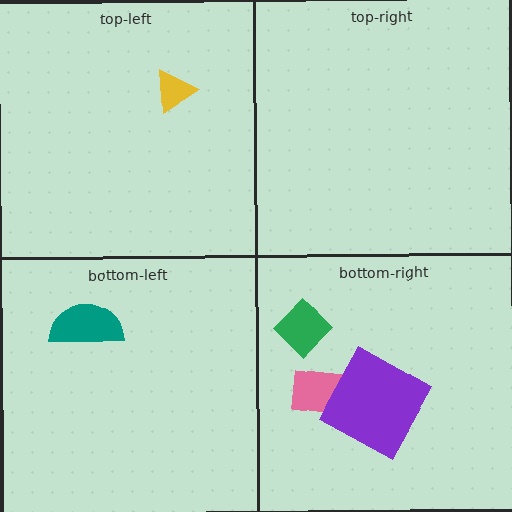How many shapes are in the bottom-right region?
3.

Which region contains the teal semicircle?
The bottom-left region.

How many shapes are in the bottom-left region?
1.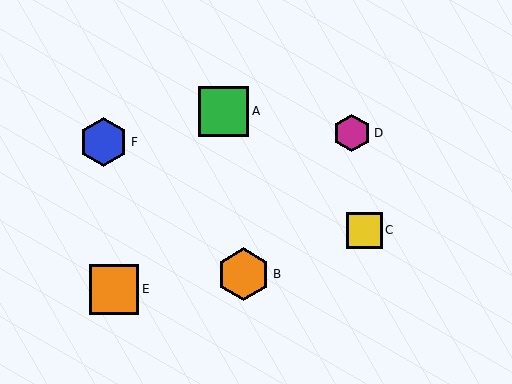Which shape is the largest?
The orange hexagon (labeled B) is the largest.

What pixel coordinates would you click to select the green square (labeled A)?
Click at (223, 111) to select the green square A.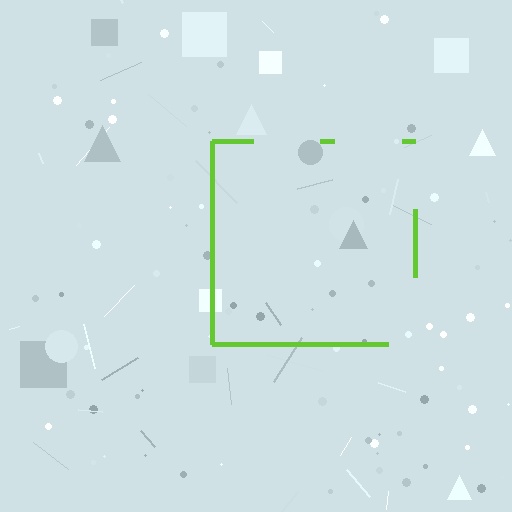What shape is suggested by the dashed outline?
The dashed outline suggests a square.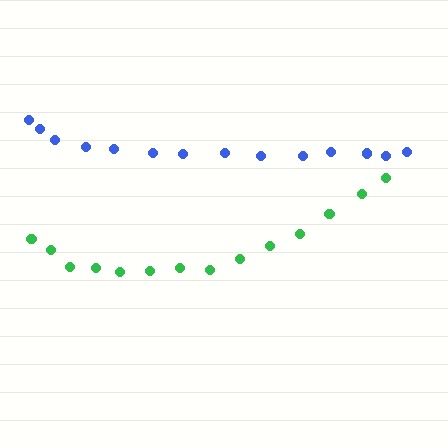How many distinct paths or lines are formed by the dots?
There are 2 distinct paths.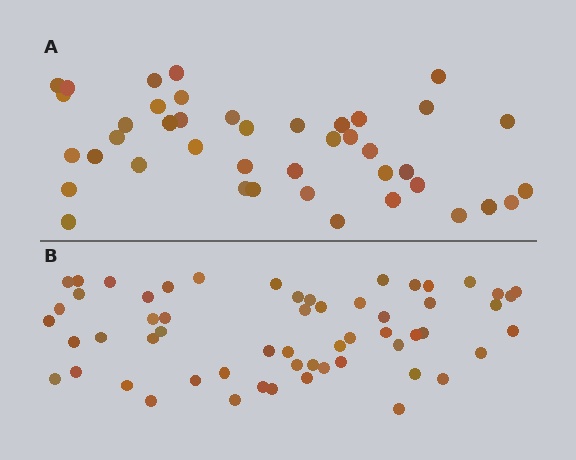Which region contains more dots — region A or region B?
Region B (the bottom region) has more dots.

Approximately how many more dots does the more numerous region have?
Region B has approximately 15 more dots than region A.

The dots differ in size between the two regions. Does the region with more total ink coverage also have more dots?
No. Region A has more total ink coverage because its dots are larger, but region B actually contains more individual dots. Total area can be misleading — the number of items is what matters here.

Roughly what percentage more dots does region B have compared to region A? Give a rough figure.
About 40% more.